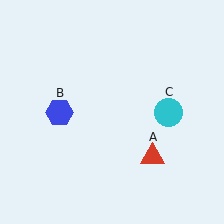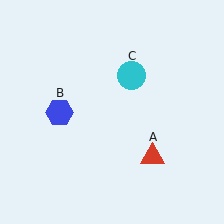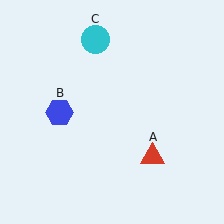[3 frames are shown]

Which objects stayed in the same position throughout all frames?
Red triangle (object A) and blue hexagon (object B) remained stationary.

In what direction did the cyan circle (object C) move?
The cyan circle (object C) moved up and to the left.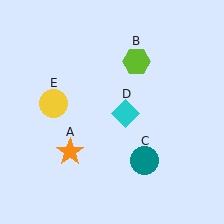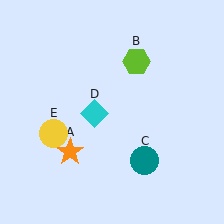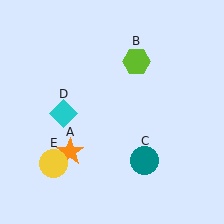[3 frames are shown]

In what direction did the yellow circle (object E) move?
The yellow circle (object E) moved down.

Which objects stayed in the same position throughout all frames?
Orange star (object A) and lime hexagon (object B) and teal circle (object C) remained stationary.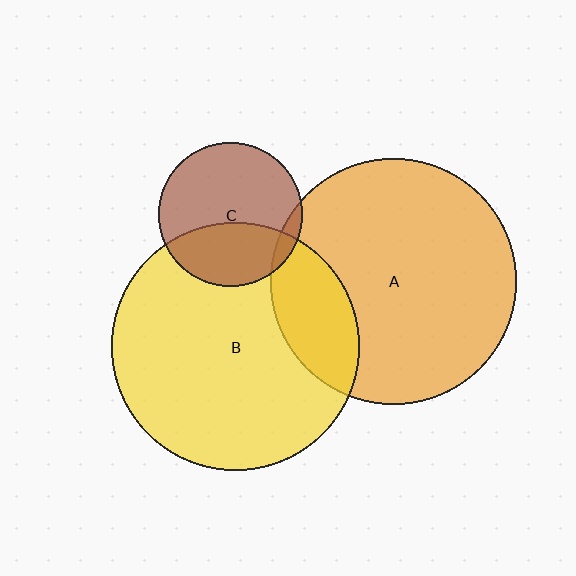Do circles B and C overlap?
Yes.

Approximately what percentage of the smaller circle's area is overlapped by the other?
Approximately 35%.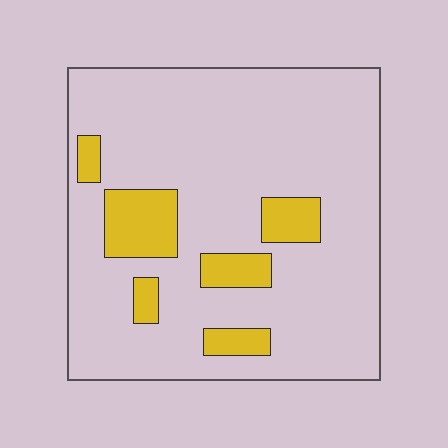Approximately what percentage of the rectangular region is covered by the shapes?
Approximately 15%.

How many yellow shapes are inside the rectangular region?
6.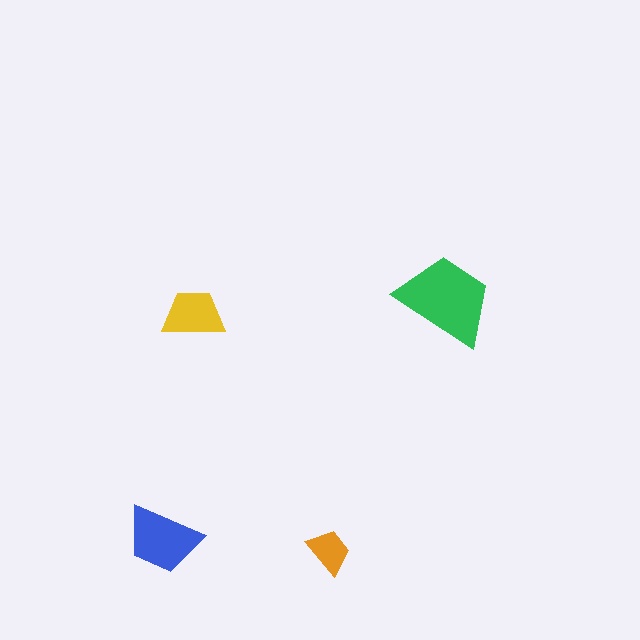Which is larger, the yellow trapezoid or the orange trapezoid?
The yellow one.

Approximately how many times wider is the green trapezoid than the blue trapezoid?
About 1.5 times wider.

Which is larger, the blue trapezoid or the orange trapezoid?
The blue one.